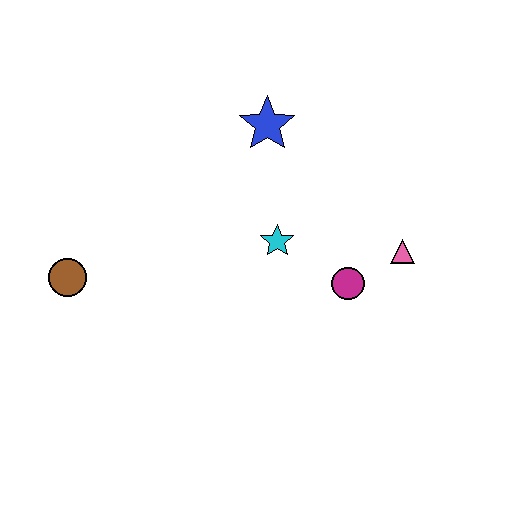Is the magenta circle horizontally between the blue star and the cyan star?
No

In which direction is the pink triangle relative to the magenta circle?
The pink triangle is to the right of the magenta circle.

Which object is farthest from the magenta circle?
The brown circle is farthest from the magenta circle.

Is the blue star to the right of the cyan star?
No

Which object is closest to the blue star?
The cyan star is closest to the blue star.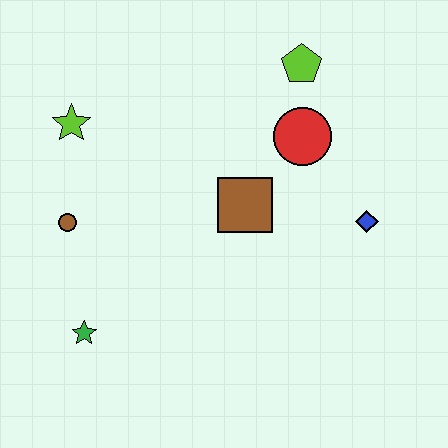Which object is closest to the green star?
The brown circle is closest to the green star.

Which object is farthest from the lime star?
The blue diamond is farthest from the lime star.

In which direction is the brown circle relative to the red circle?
The brown circle is to the left of the red circle.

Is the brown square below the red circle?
Yes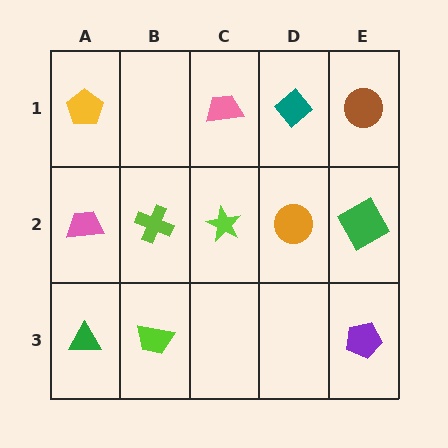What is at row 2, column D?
An orange circle.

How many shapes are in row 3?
3 shapes.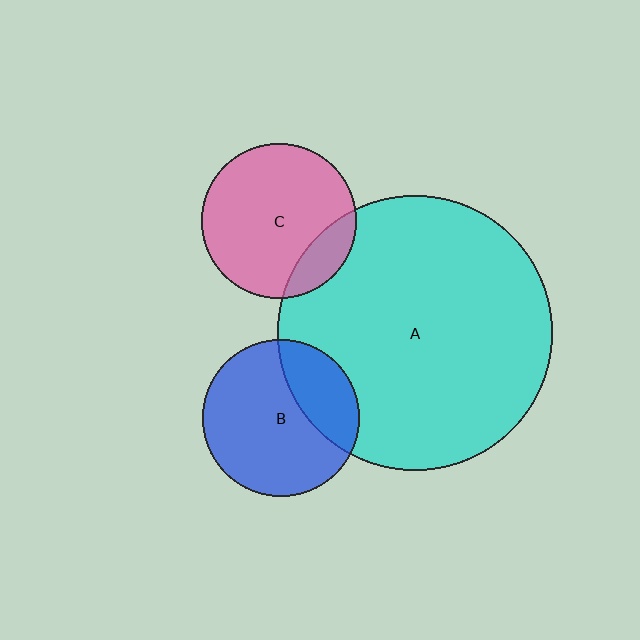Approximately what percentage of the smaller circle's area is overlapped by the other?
Approximately 30%.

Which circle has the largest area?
Circle A (cyan).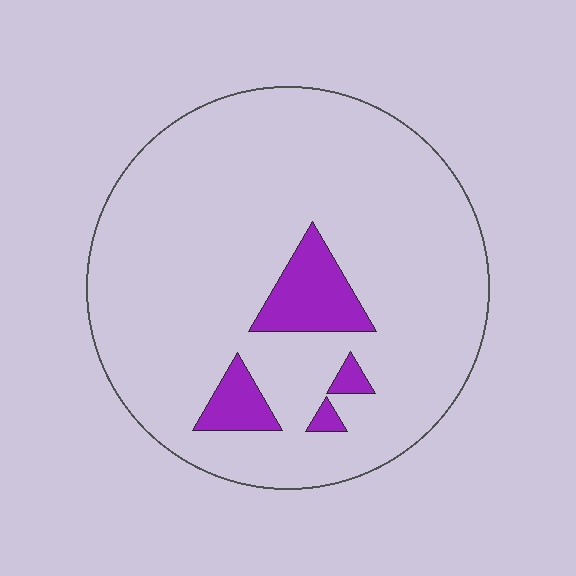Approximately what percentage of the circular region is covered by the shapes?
Approximately 10%.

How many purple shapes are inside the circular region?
4.